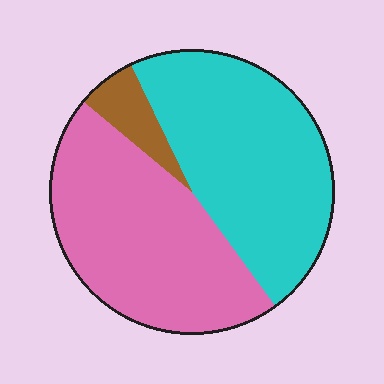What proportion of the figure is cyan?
Cyan takes up about one half (1/2) of the figure.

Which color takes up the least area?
Brown, at roughly 5%.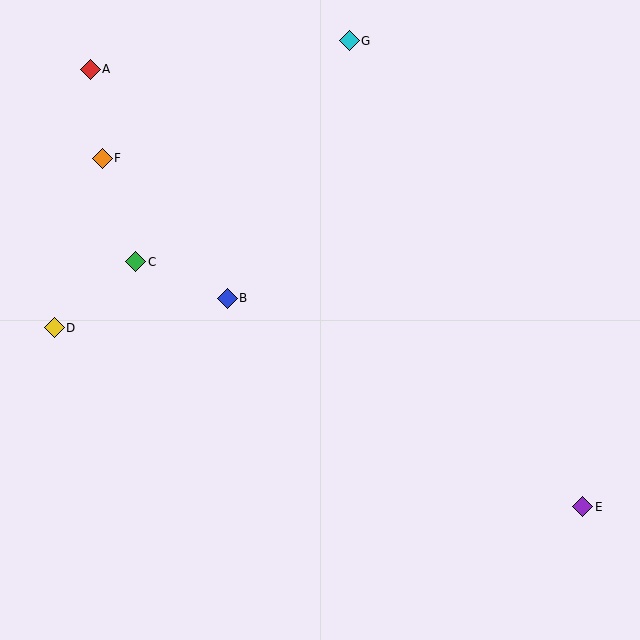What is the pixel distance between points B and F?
The distance between B and F is 188 pixels.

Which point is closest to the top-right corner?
Point G is closest to the top-right corner.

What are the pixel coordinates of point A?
Point A is at (90, 69).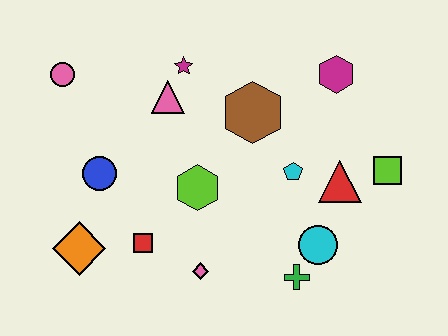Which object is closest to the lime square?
The red triangle is closest to the lime square.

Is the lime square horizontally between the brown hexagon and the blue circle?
No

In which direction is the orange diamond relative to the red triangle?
The orange diamond is to the left of the red triangle.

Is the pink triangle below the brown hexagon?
No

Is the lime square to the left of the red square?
No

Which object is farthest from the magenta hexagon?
The orange diamond is farthest from the magenta hexagon.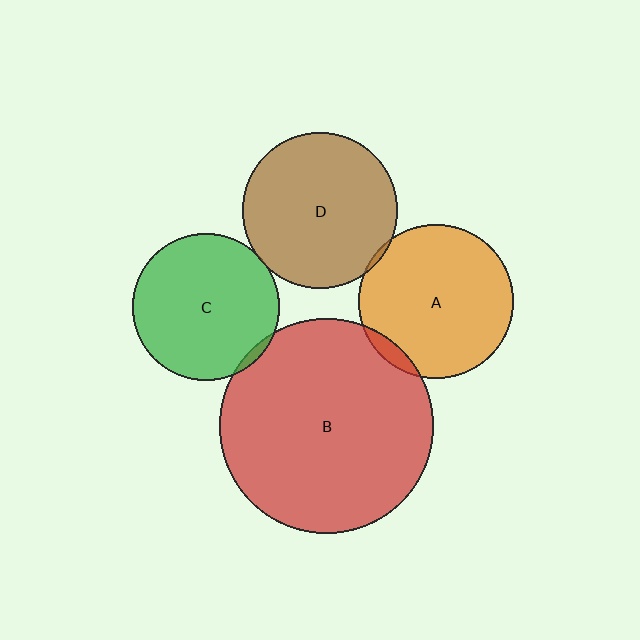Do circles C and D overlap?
Yes.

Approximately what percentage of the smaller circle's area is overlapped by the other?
Approximately 5%.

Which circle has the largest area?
Circle B (red).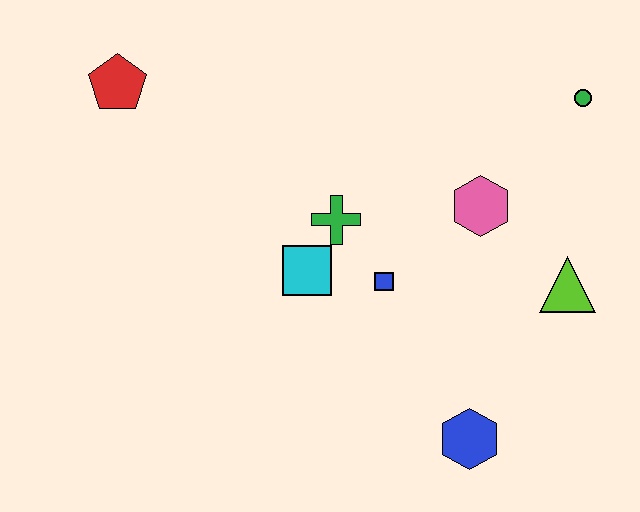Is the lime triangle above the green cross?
No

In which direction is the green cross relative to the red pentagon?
The green cross is to the right of the red pentagon.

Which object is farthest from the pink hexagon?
The red pentagon is farthest from the pink hexagon.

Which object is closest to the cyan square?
The green cross is closest to the cyan square.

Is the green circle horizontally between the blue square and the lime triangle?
No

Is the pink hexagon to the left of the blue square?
No